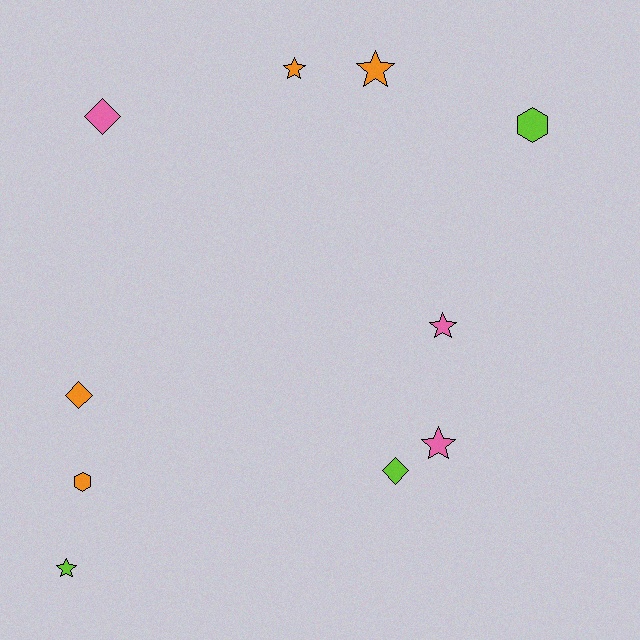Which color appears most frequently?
Orange, with 4 objects.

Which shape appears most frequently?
Star, with 5 objects.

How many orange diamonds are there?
There is 1 orange diamond.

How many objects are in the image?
There are 10 objects.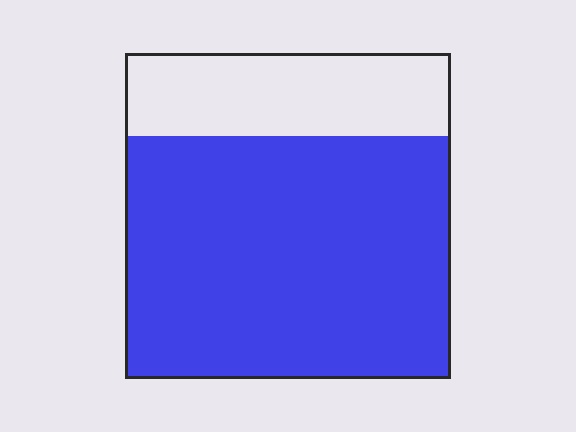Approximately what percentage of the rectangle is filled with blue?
Approximately 75%.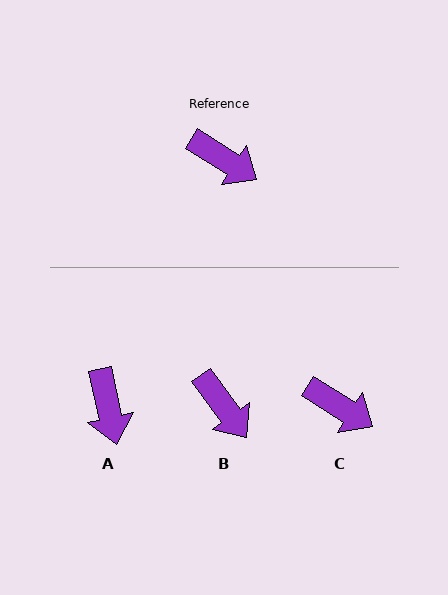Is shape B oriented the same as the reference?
No, it is off by about 22 degrees.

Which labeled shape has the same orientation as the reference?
C.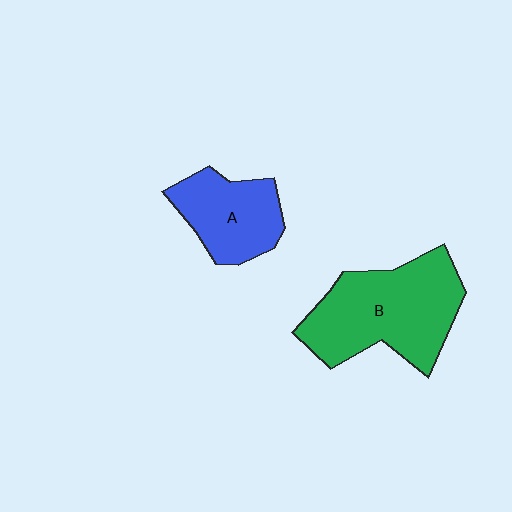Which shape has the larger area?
Shape B (green).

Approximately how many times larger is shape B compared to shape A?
Approximately 1.7 times.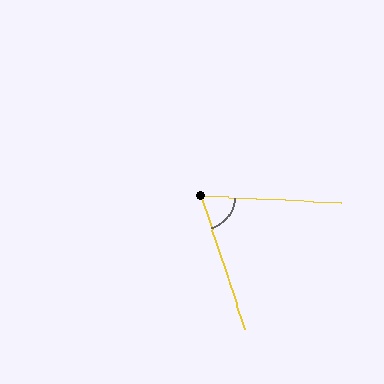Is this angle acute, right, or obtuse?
It is acute.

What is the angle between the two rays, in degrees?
Approximately 69 degrees.